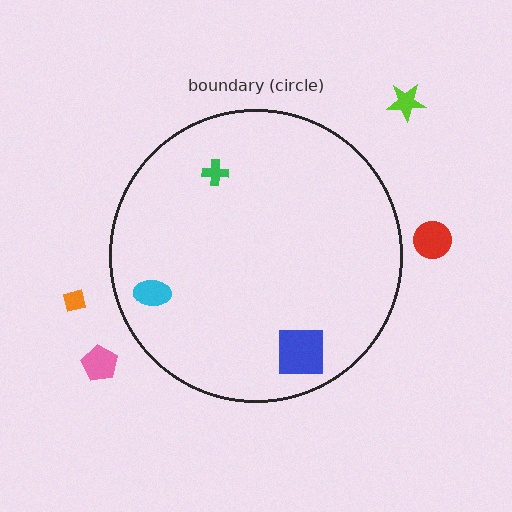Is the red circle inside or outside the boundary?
Outside.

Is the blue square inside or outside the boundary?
Inside.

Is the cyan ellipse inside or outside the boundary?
Inside.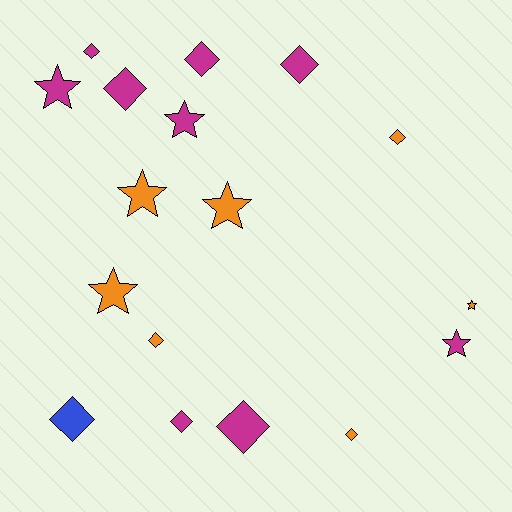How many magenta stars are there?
There are 3 magenta stars.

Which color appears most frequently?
Magenta, with 9 objects.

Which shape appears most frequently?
Diamond, with 10 objects.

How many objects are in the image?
There are 17 objects.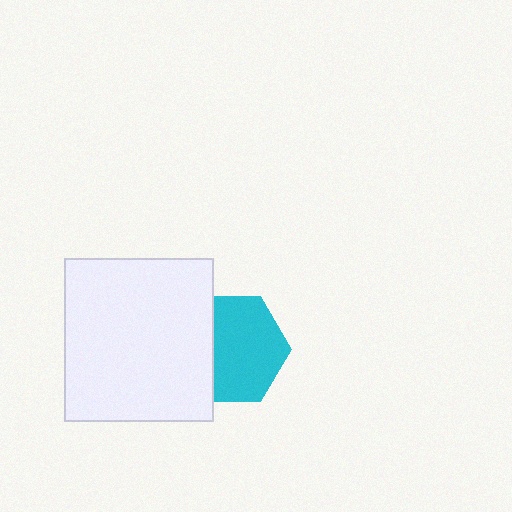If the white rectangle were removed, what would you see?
You would see the complete cyan hexagon.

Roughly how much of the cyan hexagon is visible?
Most of it is visible (roughly 69%).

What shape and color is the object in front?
The object in front is a white rectangle.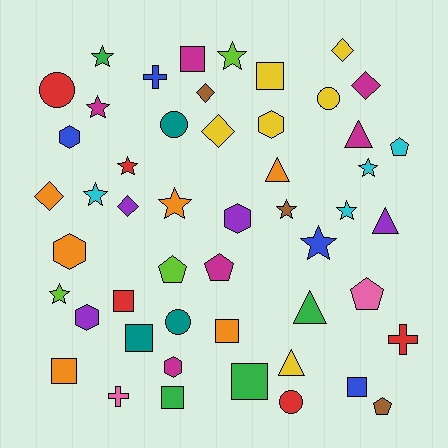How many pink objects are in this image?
There are 2 pink objects.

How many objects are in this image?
There are 50 objects.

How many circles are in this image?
There are 5 circles.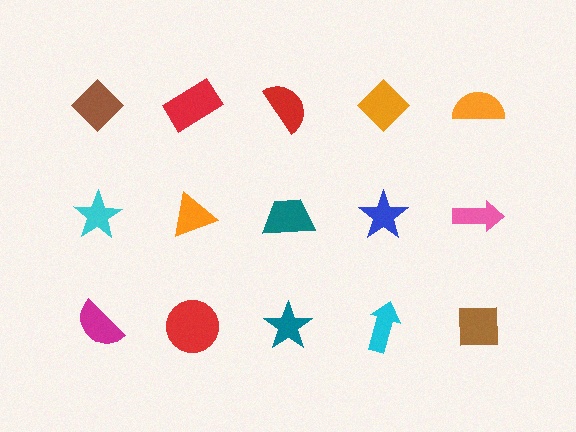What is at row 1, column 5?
An orange semicircle.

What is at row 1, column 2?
A red rectangle.